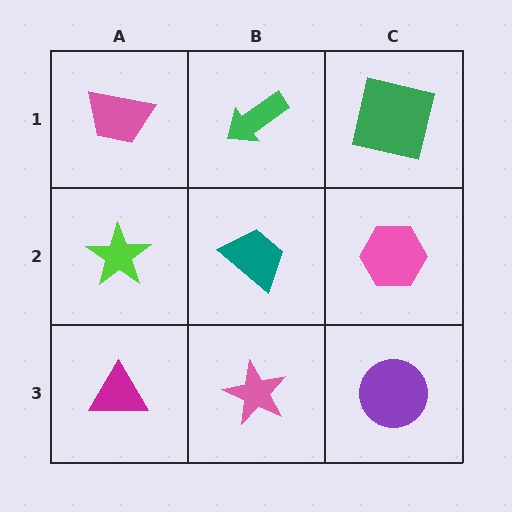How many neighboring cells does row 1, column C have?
2.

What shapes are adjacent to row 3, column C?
A pink hexagon (row 2, column C), a pink star (row 3, column B).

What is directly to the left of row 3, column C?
A pink star.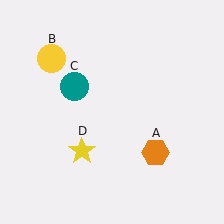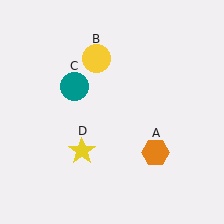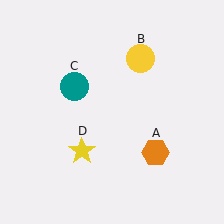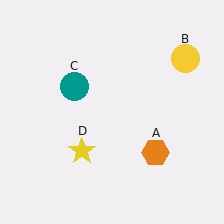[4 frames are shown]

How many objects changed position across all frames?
1 object changed position: yellow circle (object B).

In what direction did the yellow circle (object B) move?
The yellow circle (object B) moved right.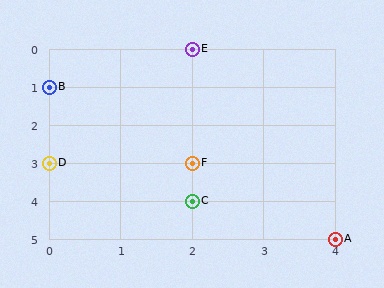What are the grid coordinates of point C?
Point C is at grid coordinates (2, 4).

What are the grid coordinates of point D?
Point D is at grid coordinates (0, 3).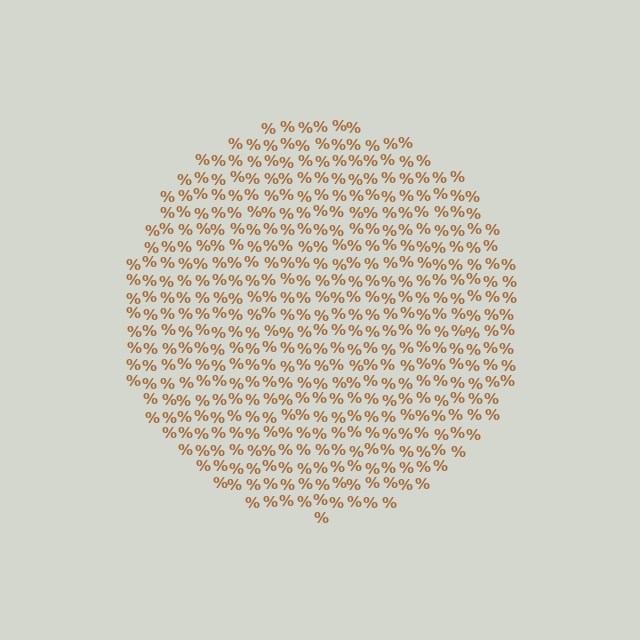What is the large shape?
The large shape is a circle.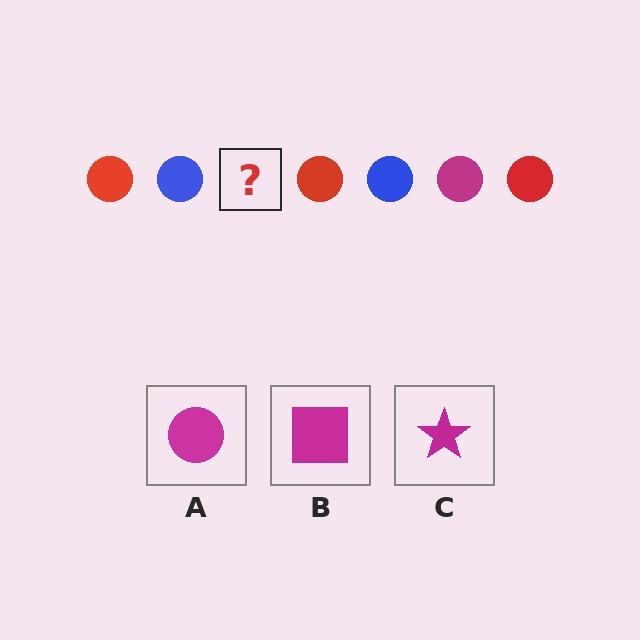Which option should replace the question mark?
Option A.